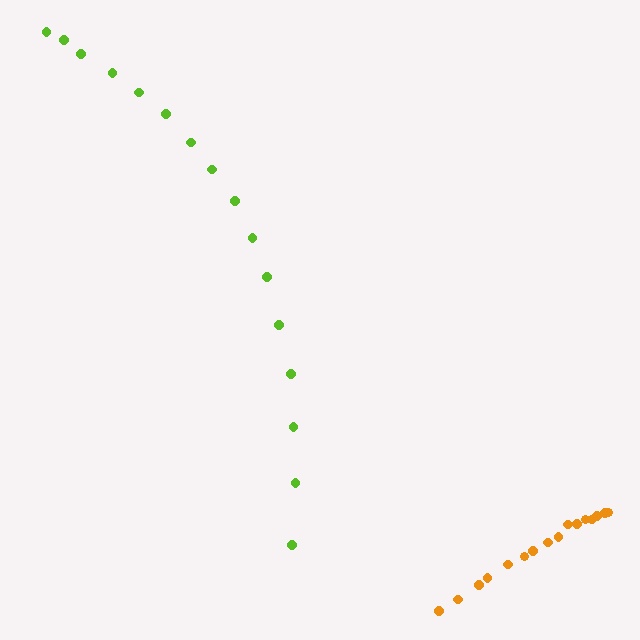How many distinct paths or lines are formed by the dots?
There are 2 distinct paths.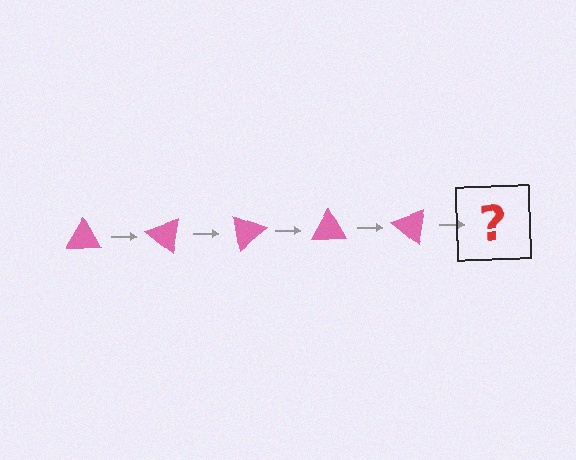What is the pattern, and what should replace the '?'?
The pattern is that the triangle rotates 40 degrees each step. The '?' should be a pink triangle rotated 200 degrees.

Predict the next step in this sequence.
The next step is a pink triangle rotated 200 degrees.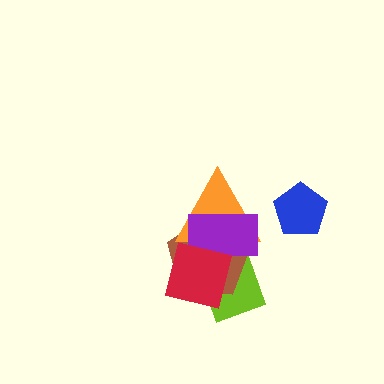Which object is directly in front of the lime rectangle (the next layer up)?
The brown pentagon is directly in front of the lime rectangle.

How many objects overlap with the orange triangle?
4 objects overlap with the orange triangle.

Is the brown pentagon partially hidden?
Yes, it is partially covered by another shape.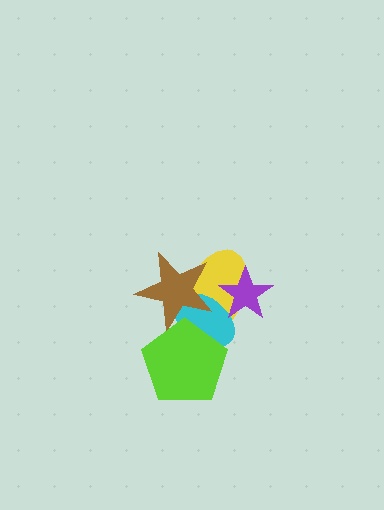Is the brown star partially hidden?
Yes, it is partially covered by another shape.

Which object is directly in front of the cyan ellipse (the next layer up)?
The brown star is directly in front of the cyan ellipse.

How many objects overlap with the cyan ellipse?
4 objects overlap with the cyan ellipse.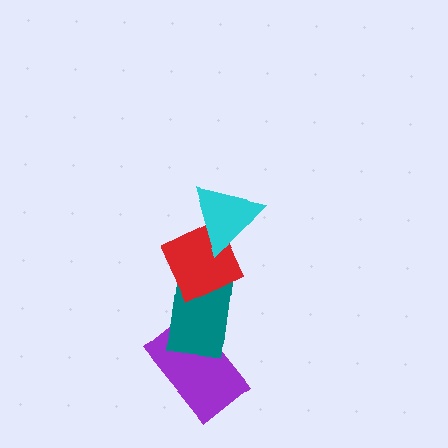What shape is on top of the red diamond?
The cyan triangle is on top of the red diamond.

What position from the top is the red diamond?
The red diamond is 2nd from the top.